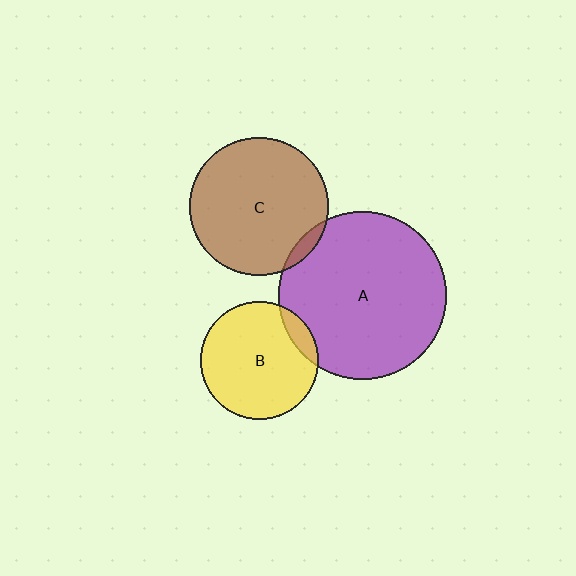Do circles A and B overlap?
Yes.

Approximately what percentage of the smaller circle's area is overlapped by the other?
Approximately 10%.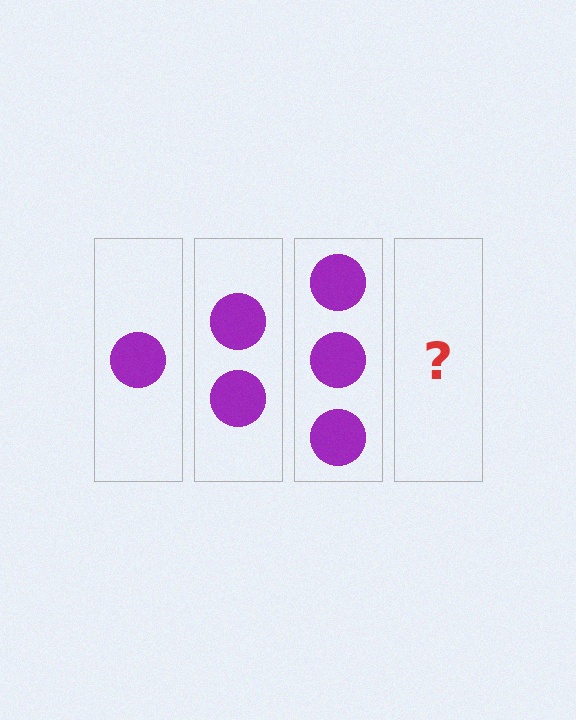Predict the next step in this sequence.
The next step is 4 circles.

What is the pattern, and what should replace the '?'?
The pattern is that each step adds one more circle. The '?' should be 4 circles.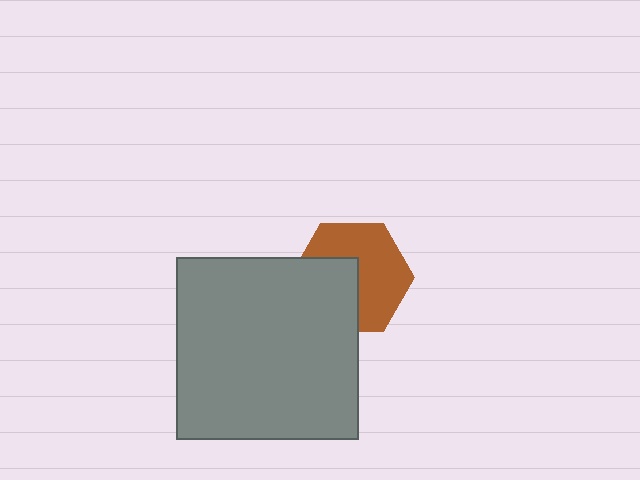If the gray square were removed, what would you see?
You would see the complete brown hexagon.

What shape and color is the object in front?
The object in front is a gray square.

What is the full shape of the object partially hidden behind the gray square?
The partially hidden object is a brown hexagon.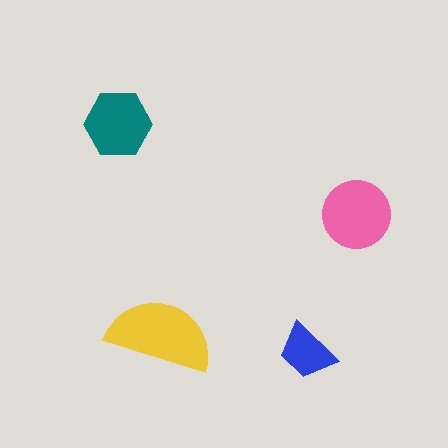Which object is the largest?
The yellow semicircle.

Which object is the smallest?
The blue trapezoid.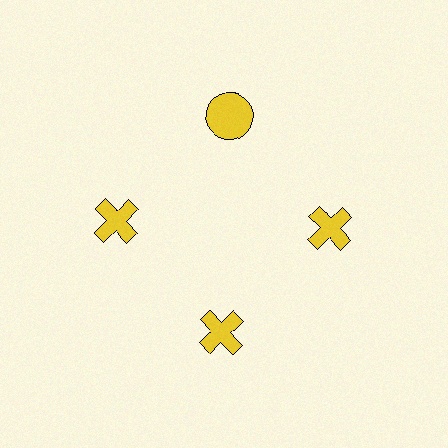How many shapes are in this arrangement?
There are 4 shapes arranged in a ring pattern.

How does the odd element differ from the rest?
It has a different shape: circle instead of cross.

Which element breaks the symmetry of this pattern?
The yellow circle at roughly the 12 o'clock position breaks the symmetry. All other shapes are yellow crosses.